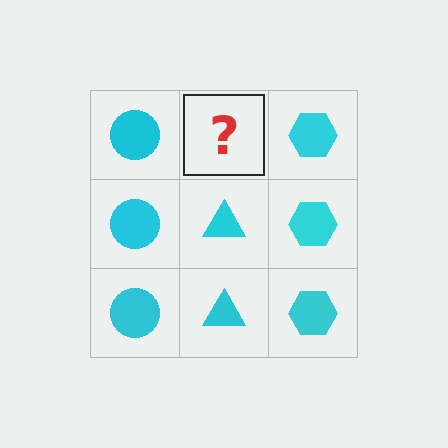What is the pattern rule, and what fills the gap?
The rule is that each column has a consistent shape. The gap should be filled with a cyan triangle.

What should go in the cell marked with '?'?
The missing cell should contain a cyan triangle.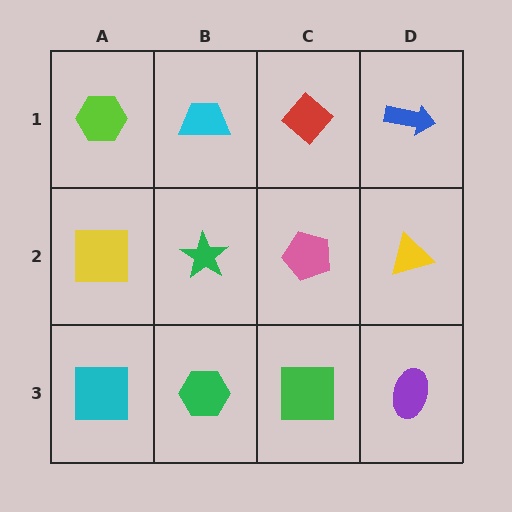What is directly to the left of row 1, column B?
A lime hexagon.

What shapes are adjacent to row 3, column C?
A pink pentagon (row 2, column C), a green hexagon (row 3, column B), a purple ellipse (row 3, column D).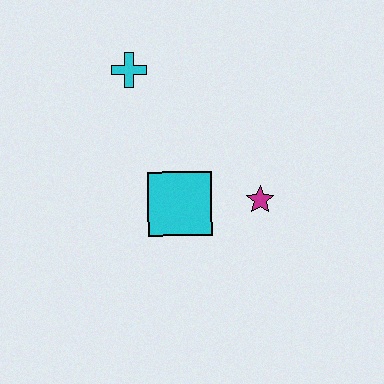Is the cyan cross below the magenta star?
No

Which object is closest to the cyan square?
The magenta star is closest to the cyan square.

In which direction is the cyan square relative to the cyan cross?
The cyan square is below the cyan cross.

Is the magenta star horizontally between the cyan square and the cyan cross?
No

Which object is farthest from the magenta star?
The cyan cross is farthest from the magenta star.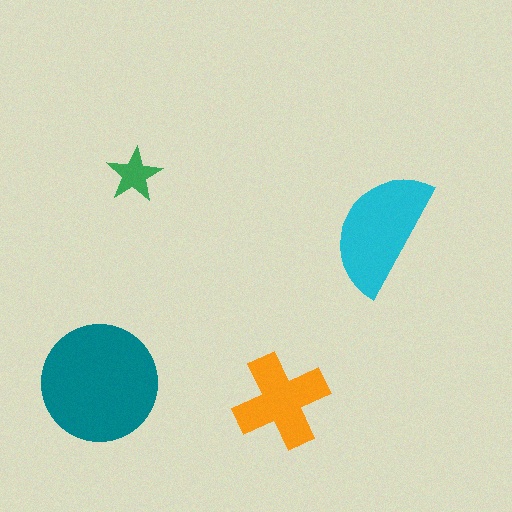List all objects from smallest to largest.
The green star, the orange cross, the cyan semicircle, the teal circle.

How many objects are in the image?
There are 4 objects in the image.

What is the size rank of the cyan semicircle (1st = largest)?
2nd.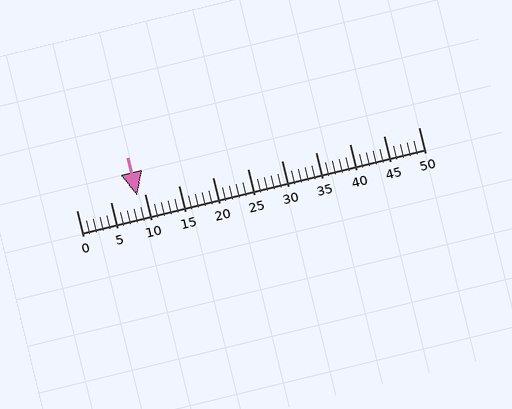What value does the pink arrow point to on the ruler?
The pink arrow points to approximately 9.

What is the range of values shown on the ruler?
The ruler shows values from 0 to 50.